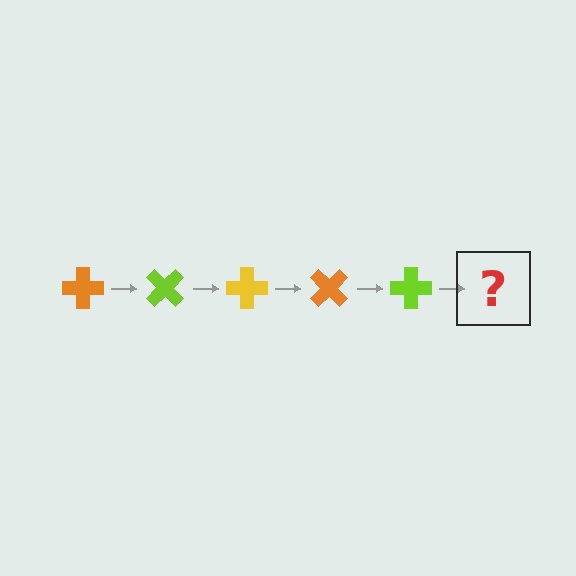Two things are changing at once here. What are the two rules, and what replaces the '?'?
The two rules are that it rotates 45 degrees each step and the color cycles through orange, lime, and yellow. The '?' should be a yellow cross, rotated 225 degrees from the start.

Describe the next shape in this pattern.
It should be a yellow cross, rotated 225 degrees from the start.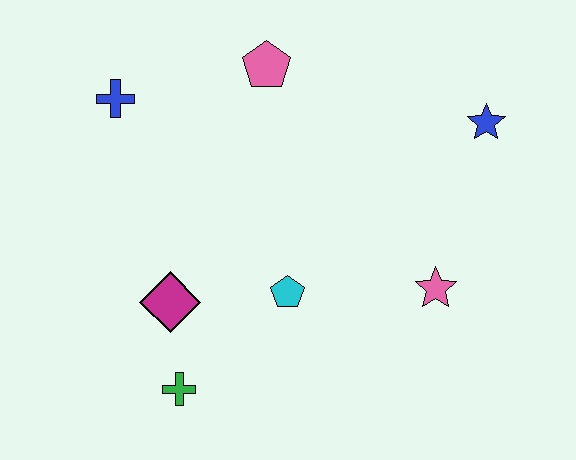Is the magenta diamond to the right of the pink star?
No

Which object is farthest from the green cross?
The blue star is farthest from the green cross.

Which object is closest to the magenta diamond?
The green cross is closest to the magenta diamond.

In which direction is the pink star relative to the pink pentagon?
The pink star is below the pink pentagon.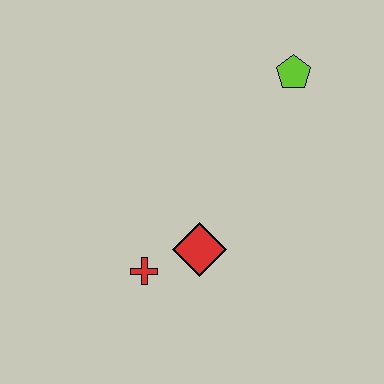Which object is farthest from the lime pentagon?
The red cross is farthest from the lime pentagon.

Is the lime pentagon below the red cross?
No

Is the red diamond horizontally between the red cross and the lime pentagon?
Yes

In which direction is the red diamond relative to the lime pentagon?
The red diamond is below the lime pentagon.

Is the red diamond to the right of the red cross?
Yes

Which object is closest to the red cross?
The red diamond is closest to the red cross.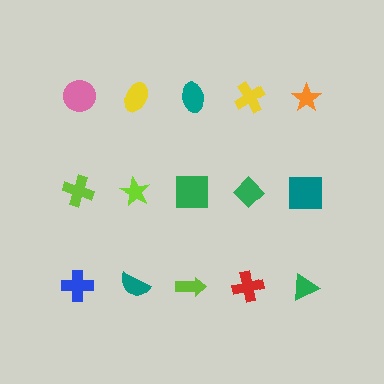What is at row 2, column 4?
A green diamond.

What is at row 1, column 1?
A pink circle.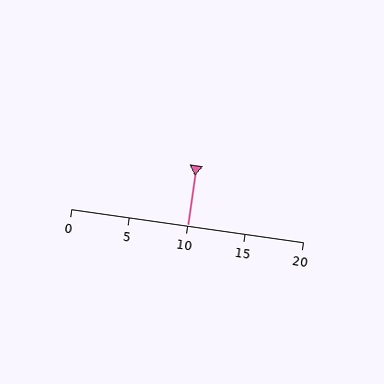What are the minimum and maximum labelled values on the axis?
The axis runs from 0 to 20.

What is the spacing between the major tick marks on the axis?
The major ticks are spaced 5 apart.